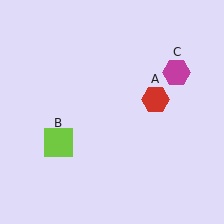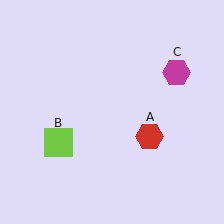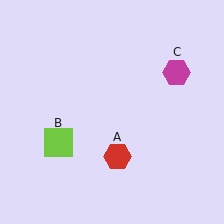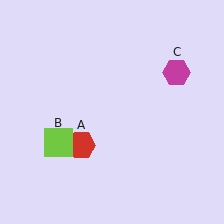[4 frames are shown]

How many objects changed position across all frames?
1 object changed position: red hexagon (object A).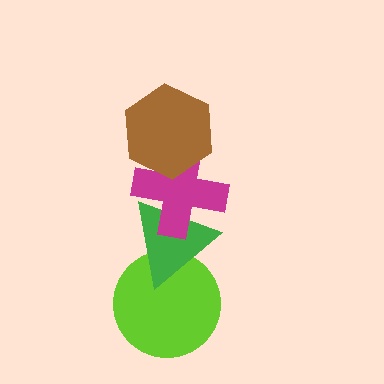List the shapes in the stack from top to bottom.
From top to bottom: the brown hexagon, the magenta cross, the green triangle, the lime circle.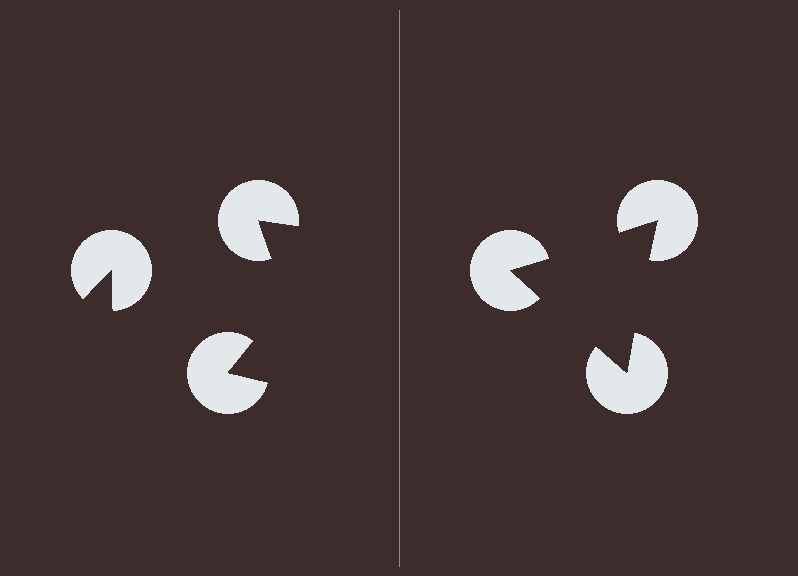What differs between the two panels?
The pac-man discs are positioned identically on both sides; only the wedge orientations differ. On the right they align to a triangle; on the left they are misaligned.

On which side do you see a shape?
An illusory triangle appears on the right side. On the left side the wedge cuts are rotated, so no coherent shape forms.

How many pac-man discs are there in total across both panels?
6 — 3 on each side.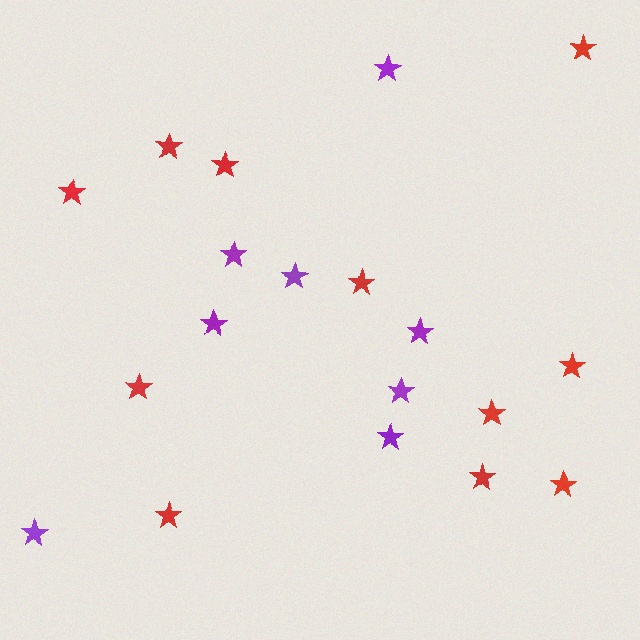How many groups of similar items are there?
There are 2 groups: one group of purple stars (8) and one group of red stars (11).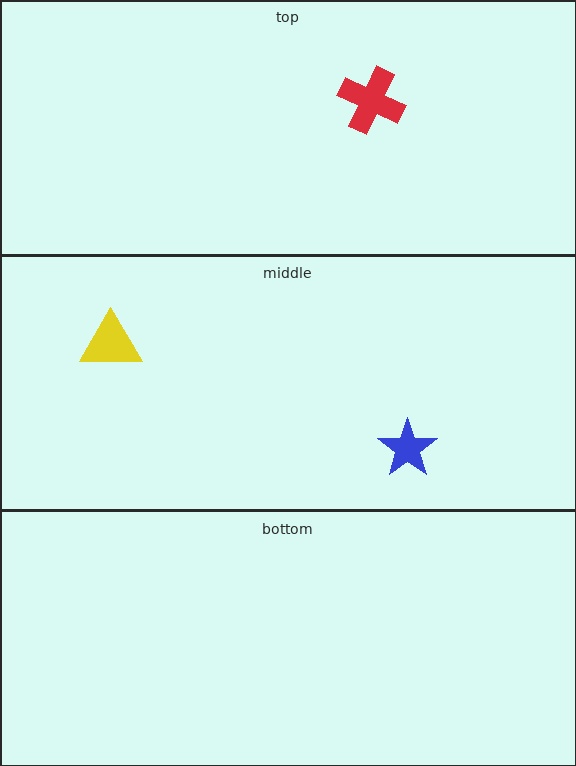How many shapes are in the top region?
1.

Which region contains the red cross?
The top region.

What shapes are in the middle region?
The blue star, the yellow triangle.